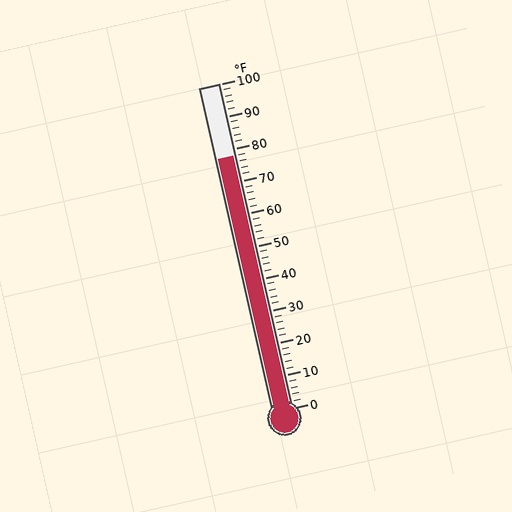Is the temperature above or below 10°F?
The temperature is above 10°F.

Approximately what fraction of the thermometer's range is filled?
The thermometer is filled to approximately 80% of its range.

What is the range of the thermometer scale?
The thermometer scale ranges from 0°F to 100°F.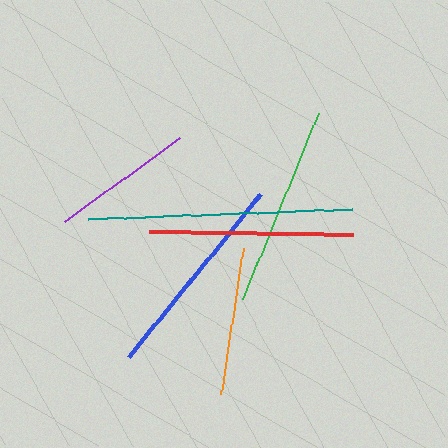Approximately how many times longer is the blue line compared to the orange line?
The blue line is approximately 1.4 times the length of the orange line.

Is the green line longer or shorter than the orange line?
The green line is longer than the orange line.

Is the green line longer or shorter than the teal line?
The teal line is longer than the green line.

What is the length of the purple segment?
The purple segment is approximately 142 pixels long.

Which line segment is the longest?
The teal line is the longest at approximately 265 pixels.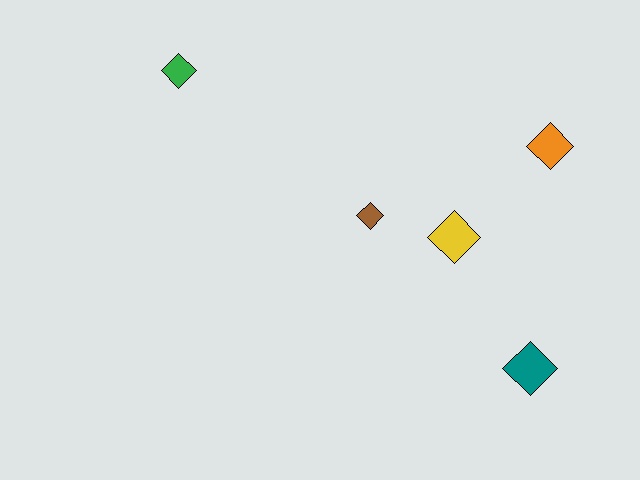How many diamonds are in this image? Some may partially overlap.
There are 5 diamonds.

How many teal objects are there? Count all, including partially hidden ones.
There is 1 teal object.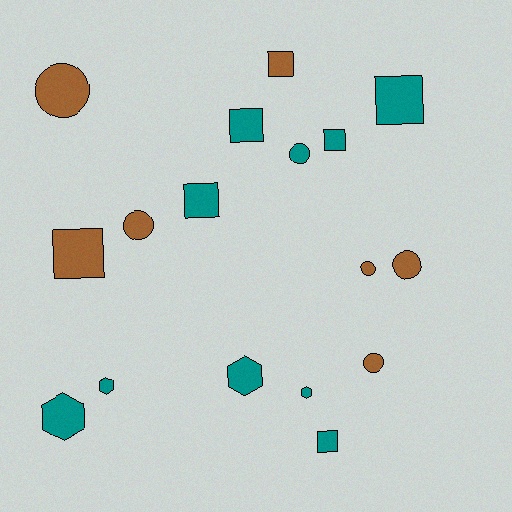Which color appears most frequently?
Teal, with 10 objects.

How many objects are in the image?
There are 17 objects.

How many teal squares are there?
There are 5 teal squares.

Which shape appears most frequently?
Square, with 7 objects.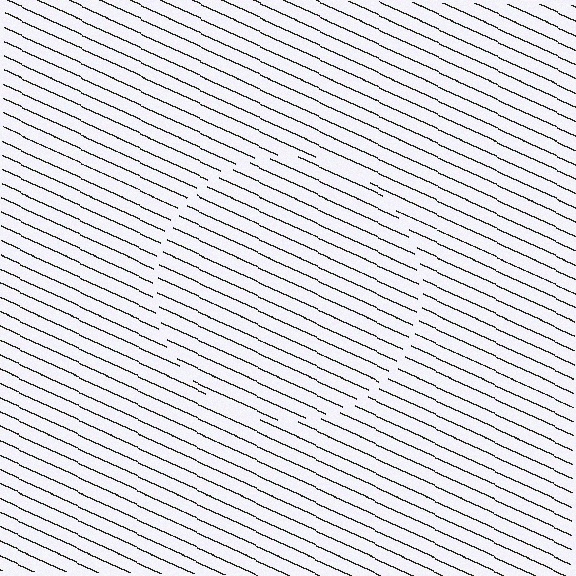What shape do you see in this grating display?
An illusory circle. The interior of the shape contains the same grating, shifted by half a period — the contour is defined by the phase discontinuity where line-ends from the inner and outer gratings abut.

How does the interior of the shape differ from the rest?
The interior of the shape contains the same grating, shifted by half a period — the contour is defined by the phase discontinuity where line-ends from the inner and outer gratings abut.